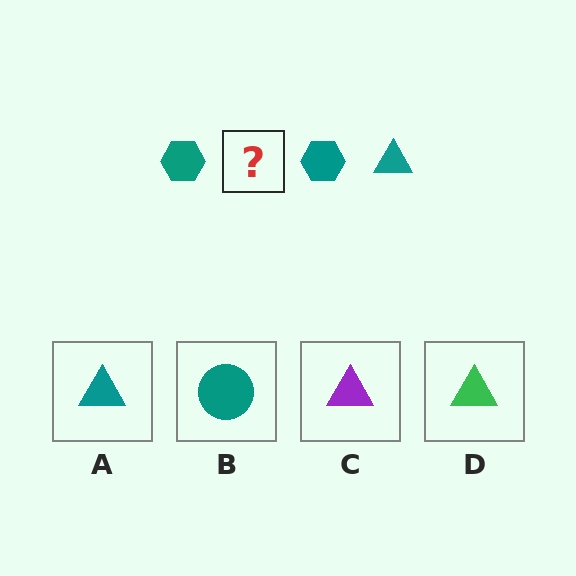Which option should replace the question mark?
Option A.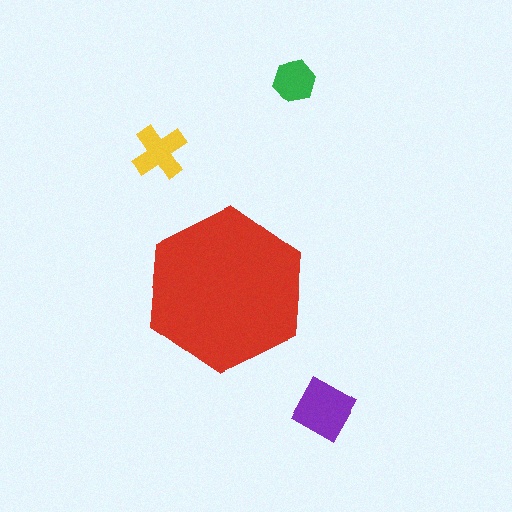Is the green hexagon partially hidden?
No, the green hexagon is fully visible.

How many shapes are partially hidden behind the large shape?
0 shapes are partially hidden.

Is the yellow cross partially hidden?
No, the yellow cross is fully visible.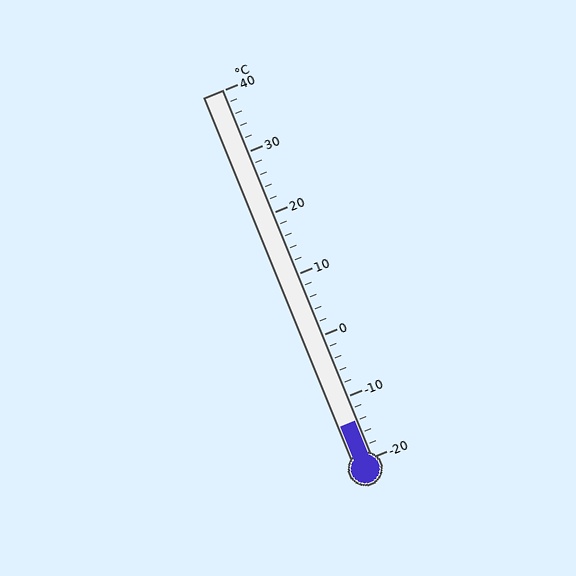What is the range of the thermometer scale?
The thermometer scale ranges from -20°C to 40°C.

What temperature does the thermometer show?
The thermometer shows approximately -14°C.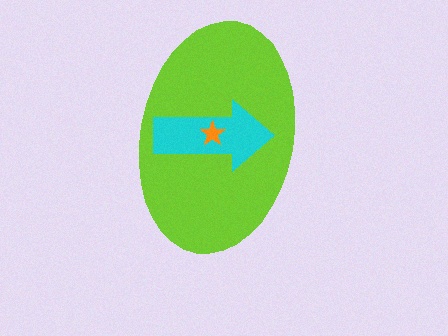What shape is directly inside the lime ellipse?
The cyan arrow.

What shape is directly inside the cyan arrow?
The orange star.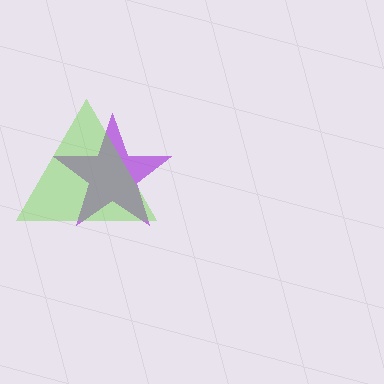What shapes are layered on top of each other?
The layered shapes are: a purple star, a lime triangle.